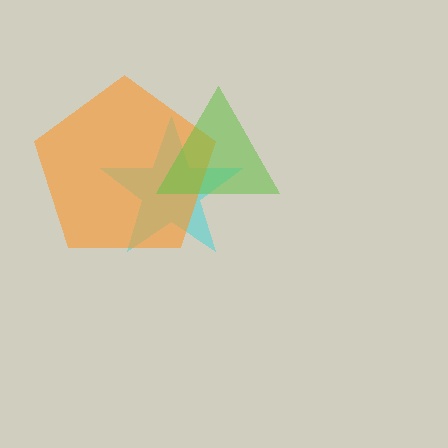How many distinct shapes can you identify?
There are 3 distinct shapes: a cyan star, an orange pentagon, a lime triangle.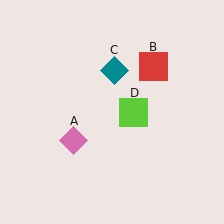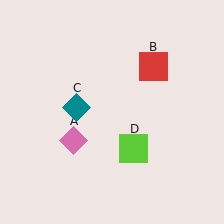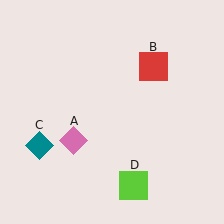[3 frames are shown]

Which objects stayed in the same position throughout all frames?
Pink diamond (object A) and red square (object B) remained stationary.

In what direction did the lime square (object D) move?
The lime square (object D) moved down.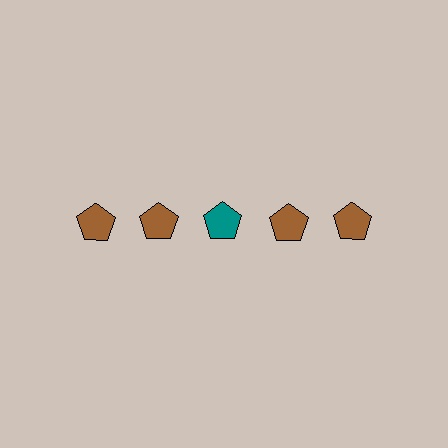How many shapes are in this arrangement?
There are 5 shapes arranged in a grid pattern.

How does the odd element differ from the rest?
It has a different color: teal instead of brown.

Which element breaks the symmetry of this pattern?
The teal pentagon in the top row, center column breaks the symmetry. All other shapes are brown pentagons.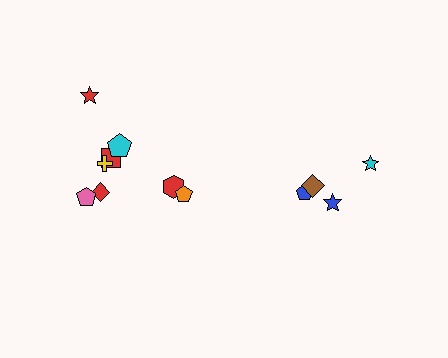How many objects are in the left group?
There are 8 objects.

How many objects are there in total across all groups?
There are 12 objects.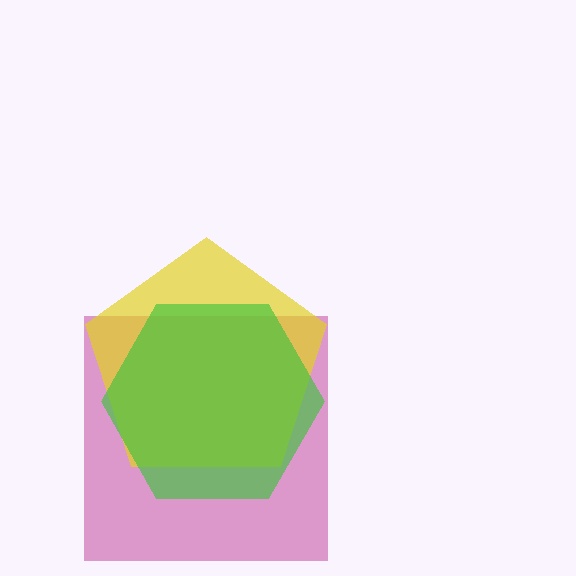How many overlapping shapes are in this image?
There are 3 overlapping shapes in the image.